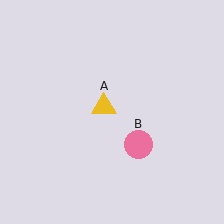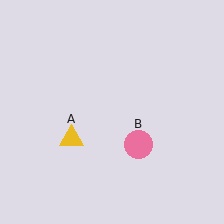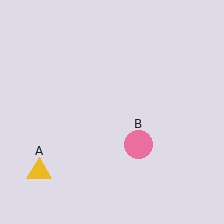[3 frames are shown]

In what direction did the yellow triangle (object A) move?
The yellow triangle (object A) moved down and to the left.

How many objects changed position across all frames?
1 object changed position: yellow triangle (object A).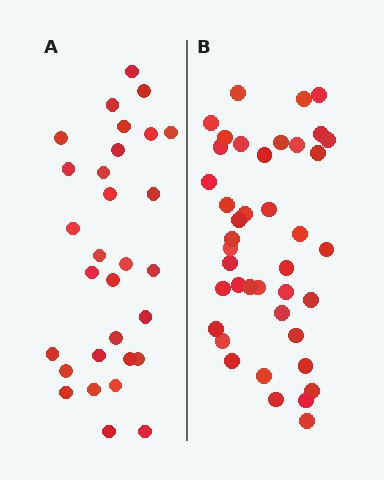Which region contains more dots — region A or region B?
Region B (the right region) has more dots.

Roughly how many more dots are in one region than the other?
Region B has roughly 12 or so more dots than region A.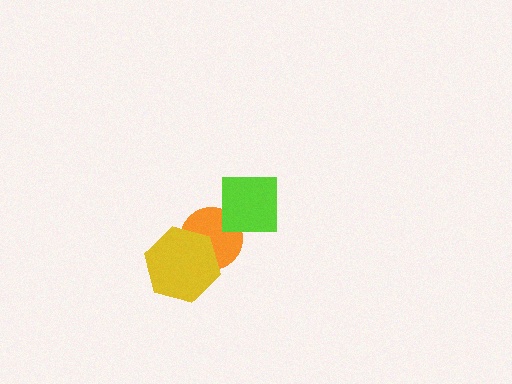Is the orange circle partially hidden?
Yes, it is partially covered by another shape.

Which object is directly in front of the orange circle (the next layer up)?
The yellow hexagon is directly in front of the orange circle.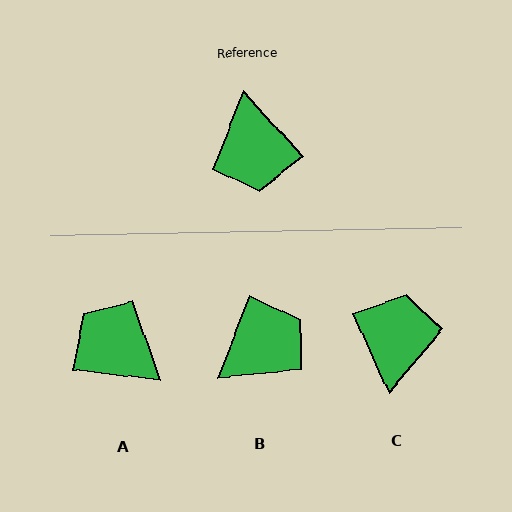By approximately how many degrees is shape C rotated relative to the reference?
Approximately 162 degrees counter-clockwise.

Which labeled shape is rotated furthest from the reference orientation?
C, about 162 degrees away.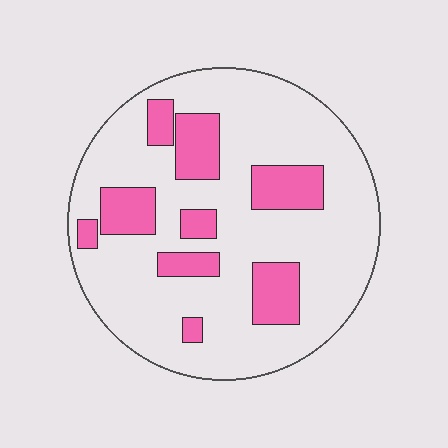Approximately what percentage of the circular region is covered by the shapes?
Approximately 20%.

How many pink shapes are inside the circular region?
9.